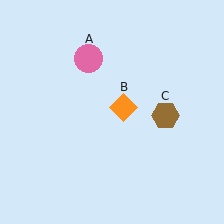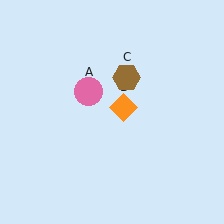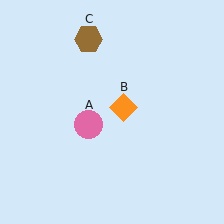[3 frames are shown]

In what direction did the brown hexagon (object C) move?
The brown hexagon (object C) moved up and to the left.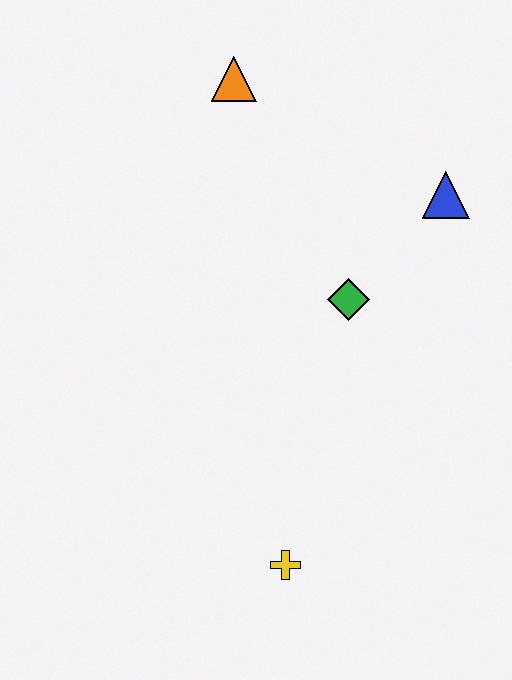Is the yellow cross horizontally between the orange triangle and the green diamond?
Yes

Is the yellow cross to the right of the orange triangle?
Yes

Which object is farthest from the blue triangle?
The yellow cross is farthest from the blue triangle.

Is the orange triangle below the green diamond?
No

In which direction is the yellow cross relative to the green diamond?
The yellow cross is below the green diamond.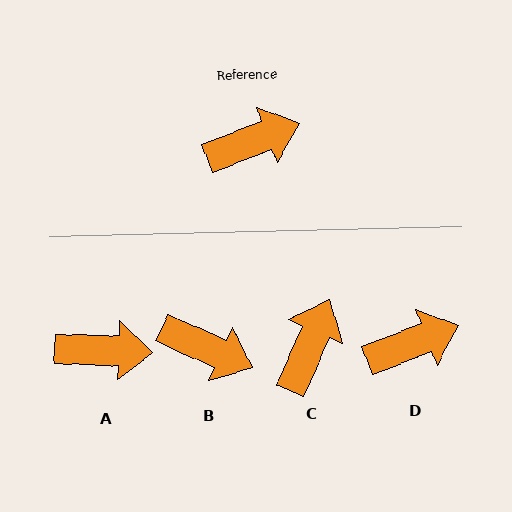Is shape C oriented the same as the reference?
No, it is off by about 46 degrees.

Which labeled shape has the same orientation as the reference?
D.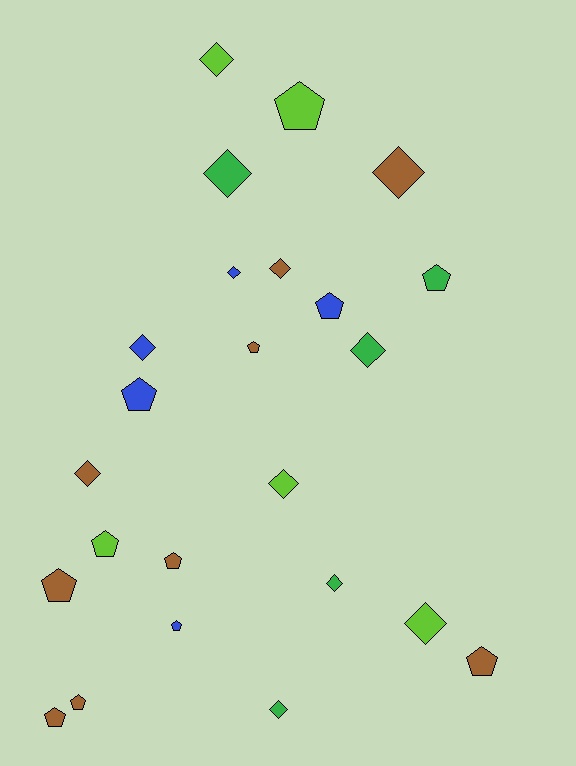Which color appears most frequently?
Brown, with 9 objects.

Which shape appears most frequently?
Diamond, with 12 objects.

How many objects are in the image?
There are 24 objects.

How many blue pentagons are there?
There are 3 blue pentagons.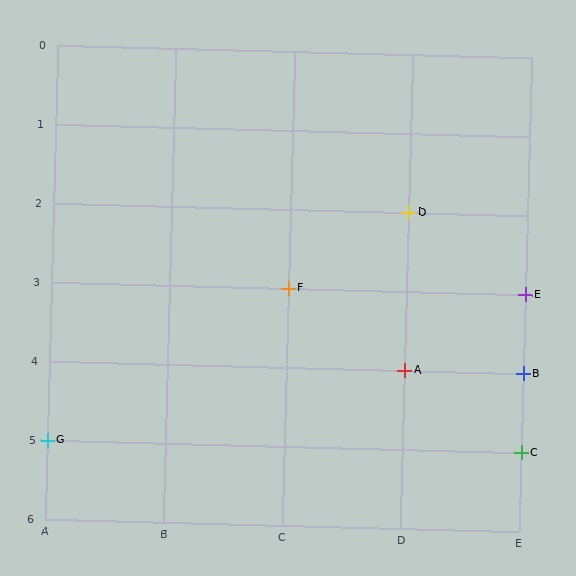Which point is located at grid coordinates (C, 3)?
Point F is at (C, 3).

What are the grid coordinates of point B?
Point B is at grid coordinates (E, 4).